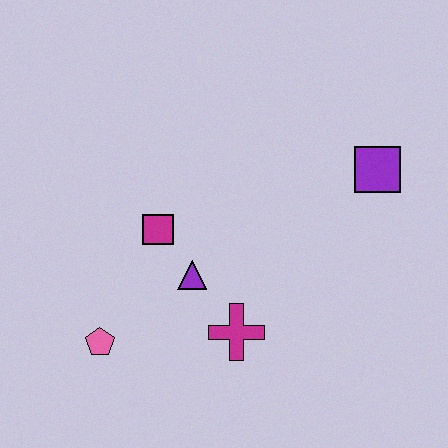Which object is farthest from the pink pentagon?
The purple square is farthest from the pink pentagon.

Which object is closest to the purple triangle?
The magenta square is closest to the purple triangle.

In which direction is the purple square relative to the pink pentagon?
The purple square is to the right of the pink pentagon.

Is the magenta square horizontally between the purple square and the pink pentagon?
Yes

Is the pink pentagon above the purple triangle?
No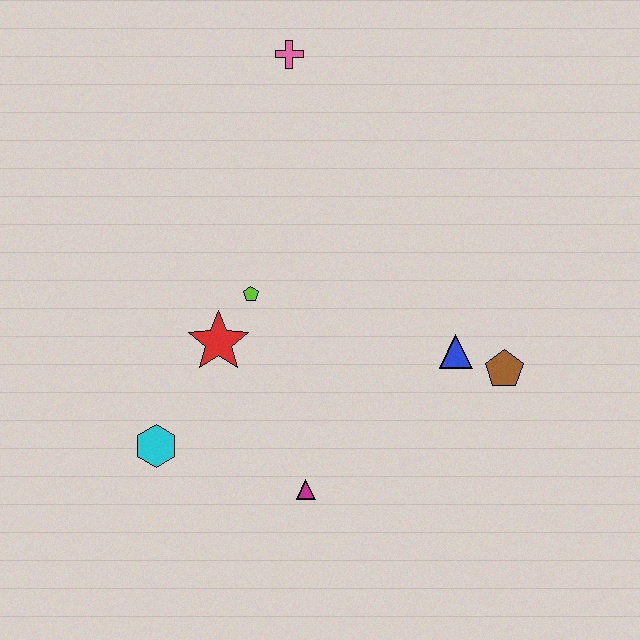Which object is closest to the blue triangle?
The brown pentagon is closest to the blue triangle.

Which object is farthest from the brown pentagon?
The pink cross is farthest from the brown pentagon.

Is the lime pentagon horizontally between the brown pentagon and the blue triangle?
No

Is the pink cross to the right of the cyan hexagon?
Yes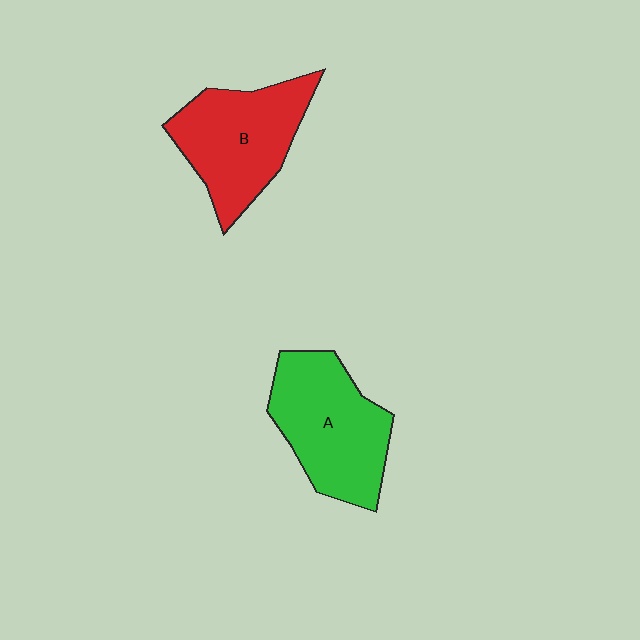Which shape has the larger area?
Shape A (green).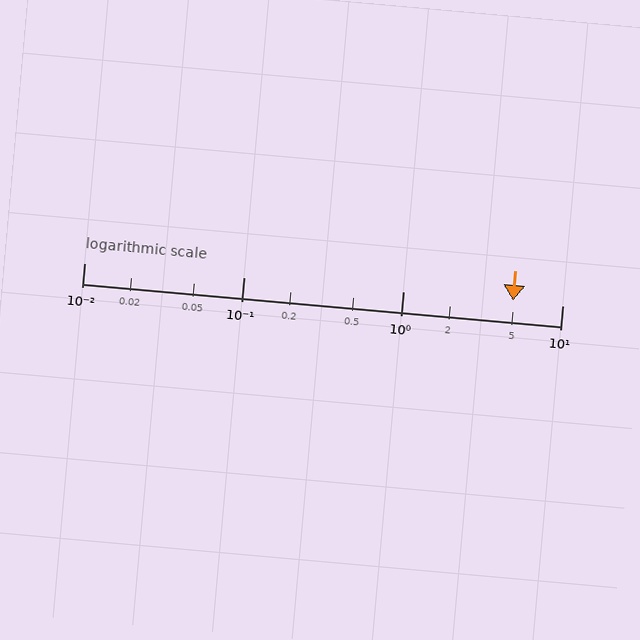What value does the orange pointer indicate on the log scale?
The pointer indicates approximately 4.9.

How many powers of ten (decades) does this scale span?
The scale spans 3 decades, from 0.01 to 10.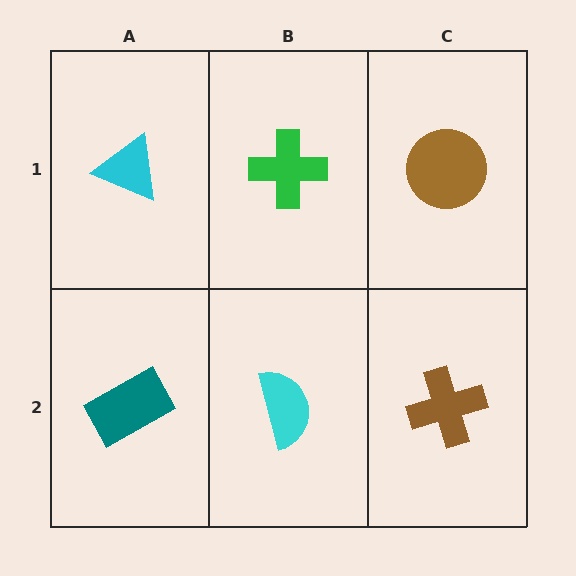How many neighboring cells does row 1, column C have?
2.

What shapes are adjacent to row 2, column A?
A cyan triangle (row 1, column A), a cyan semicircle (row 2, column B).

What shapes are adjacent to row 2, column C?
A brown circle (row 1, column C), a cyan semicircle (row 2, column B).